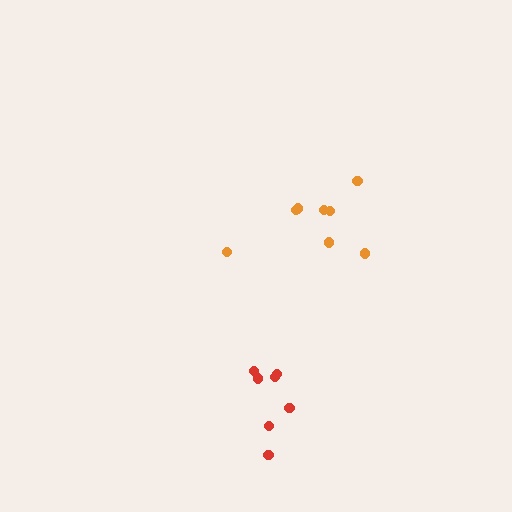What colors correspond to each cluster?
The clusters are colored: red, orange.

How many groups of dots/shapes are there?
There are 2 groups.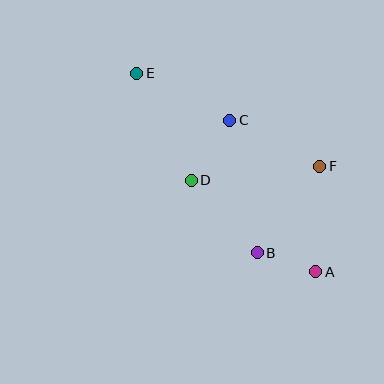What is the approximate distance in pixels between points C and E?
The distance between C and E is approximately 104 pixels.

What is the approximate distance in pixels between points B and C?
The distance between B and C is approximately 135 pixels.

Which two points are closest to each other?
Points A and B are closest to each other.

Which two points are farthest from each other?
Points A and E are farthest from each other.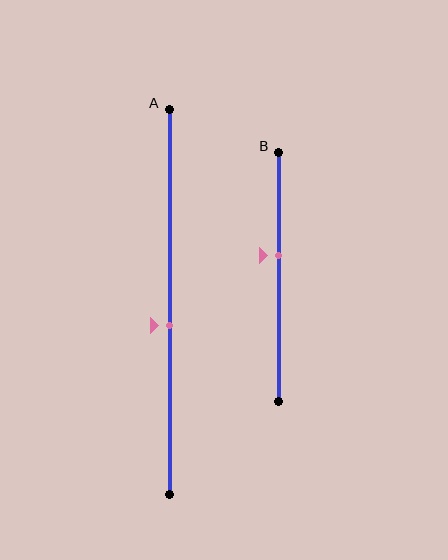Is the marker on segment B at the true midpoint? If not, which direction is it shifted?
No, the marker on segment B is shifted upward by about 9% of the segment length.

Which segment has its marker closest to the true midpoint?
Segment A has its marker closest to the true midpoint.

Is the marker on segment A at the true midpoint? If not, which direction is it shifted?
No, the marker on segment A is shifted downward by about 6% of the segment length.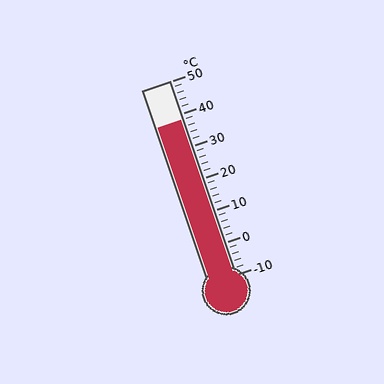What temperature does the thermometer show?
The thermometer shows approximately 38°C.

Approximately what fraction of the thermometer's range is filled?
The thermometer is filled to approximately 80% of its range.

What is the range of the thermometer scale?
The thermometer scale ranges from -10°C to 50°C.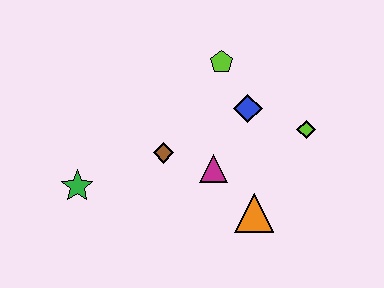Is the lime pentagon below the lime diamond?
No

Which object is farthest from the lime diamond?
The green star is farthest from the lime diamond.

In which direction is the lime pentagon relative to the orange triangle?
The lime pentagon is above the orange triangle.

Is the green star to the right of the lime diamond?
No